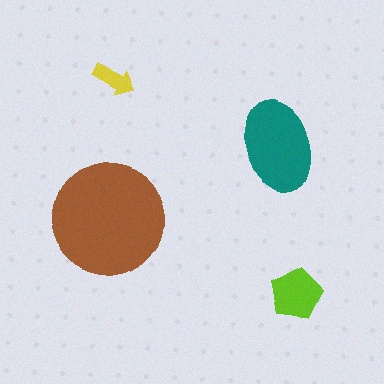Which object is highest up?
The yellow arrow is topmost.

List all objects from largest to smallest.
The brown circle, the teal ellipse, the lime pentagon, the yellow arrow.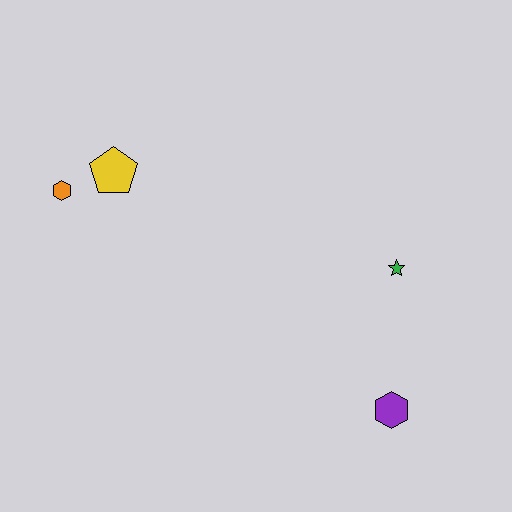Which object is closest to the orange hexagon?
The yellow pentagon is closest to the orange hexagon.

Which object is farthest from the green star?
The orange hexagon is farthest from the green star.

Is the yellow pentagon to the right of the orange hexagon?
Yes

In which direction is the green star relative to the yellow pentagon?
The green star is to the right of the yellow pentagon.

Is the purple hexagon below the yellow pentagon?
Yes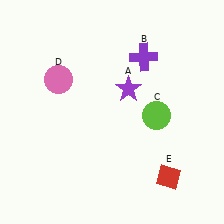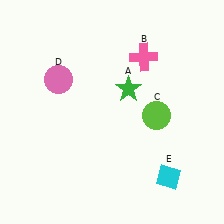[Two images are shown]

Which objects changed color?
A changed from purple to green. B changed from purple to pink. E changed from red to cyan.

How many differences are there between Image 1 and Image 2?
There are 3 differences between the two images.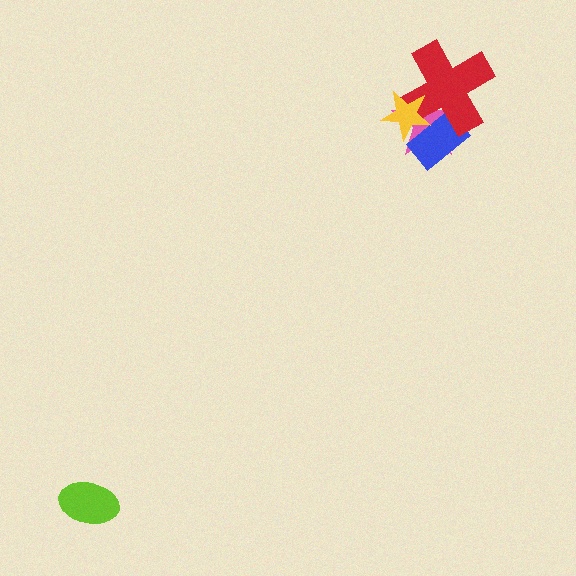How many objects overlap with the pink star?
3 objects overlap with the pink star.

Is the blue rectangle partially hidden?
Yes, it is partially covered by another shape.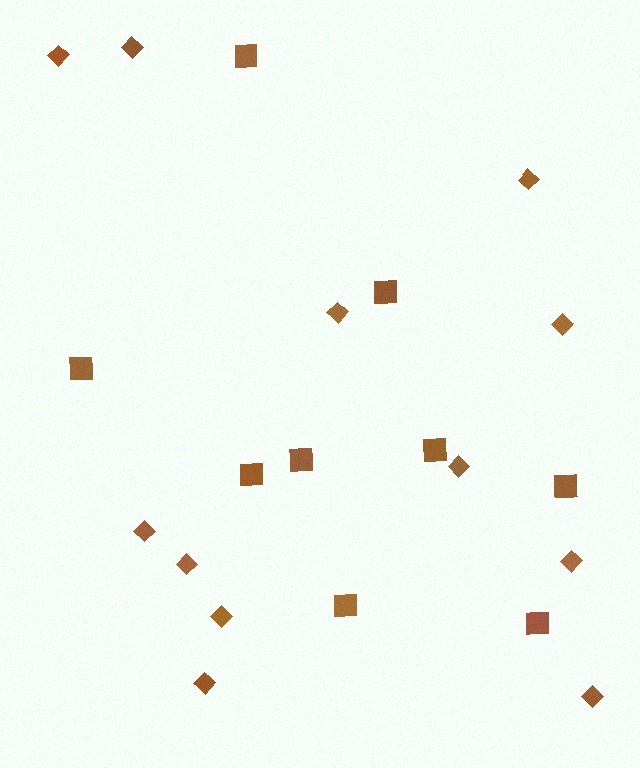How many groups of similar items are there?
There are 2 groups: one group of diamonds (12) and one group of squares (9).